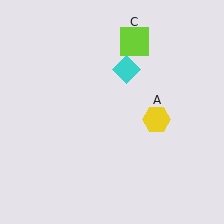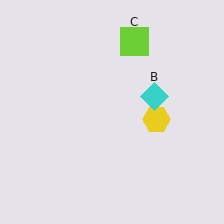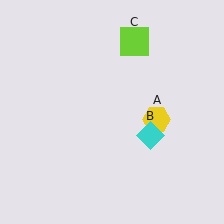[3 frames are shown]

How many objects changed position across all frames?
1 object changed position: cyan diamond (object B).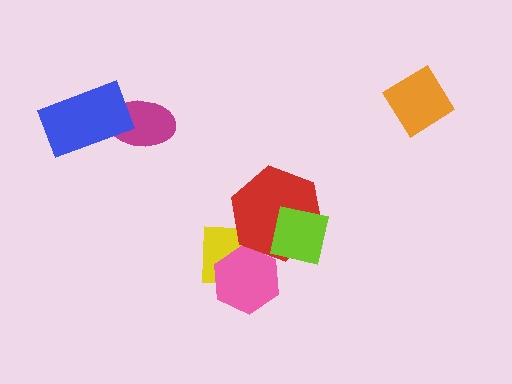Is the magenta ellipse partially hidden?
Yes, it is partially covered by another shape.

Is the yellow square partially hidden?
Yes, it is partially covered by another shape.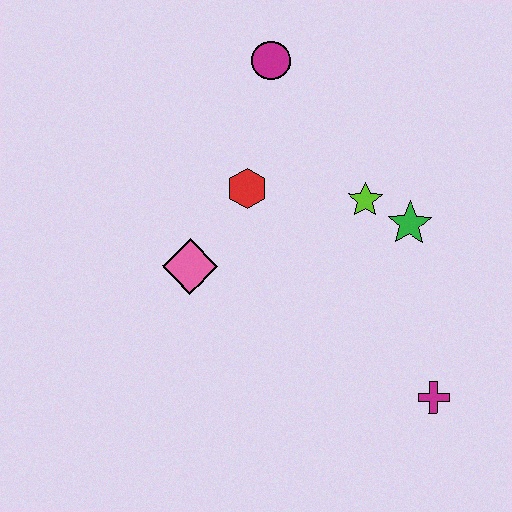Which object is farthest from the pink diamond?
The magenta cross is farthest from the pink diamond.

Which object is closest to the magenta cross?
The green star is closest to the magenta cross.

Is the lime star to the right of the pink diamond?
Yes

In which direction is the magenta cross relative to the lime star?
The magenta cross is below the lime star.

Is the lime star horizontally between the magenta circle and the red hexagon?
No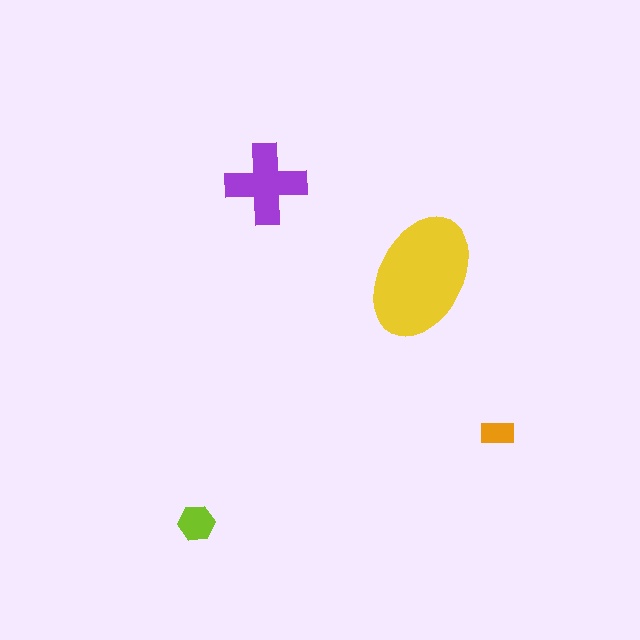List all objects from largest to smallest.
The yellow ellipse, the purple cross, the lime hexagon, the orange rectangle.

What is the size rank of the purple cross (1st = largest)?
2nd.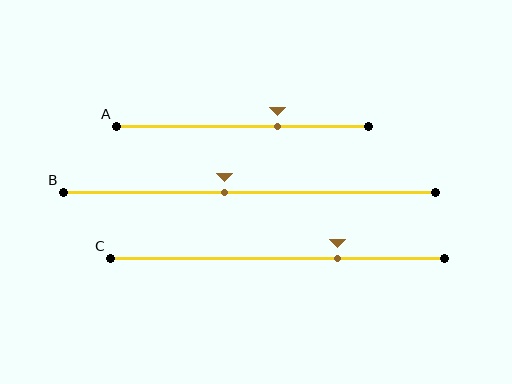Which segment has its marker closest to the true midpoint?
Segment B has its marker closest to the true midpoint.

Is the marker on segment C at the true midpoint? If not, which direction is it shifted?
No, the marker on segment C is shifted to the right by about 18% of the segment length.